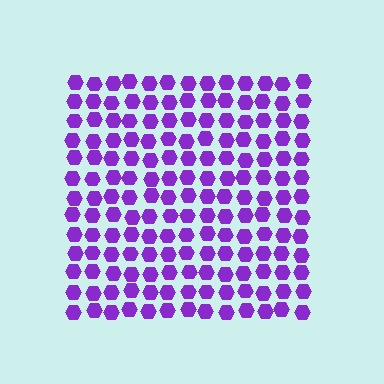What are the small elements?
The small elements are hexagons.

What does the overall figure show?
The overall figure shows a square.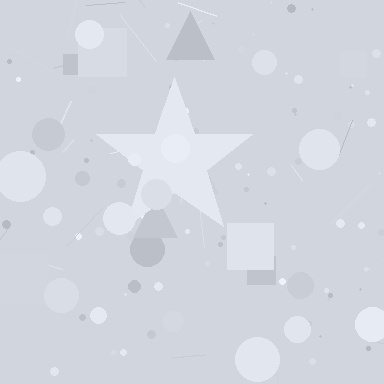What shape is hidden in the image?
A star is hidden in the image.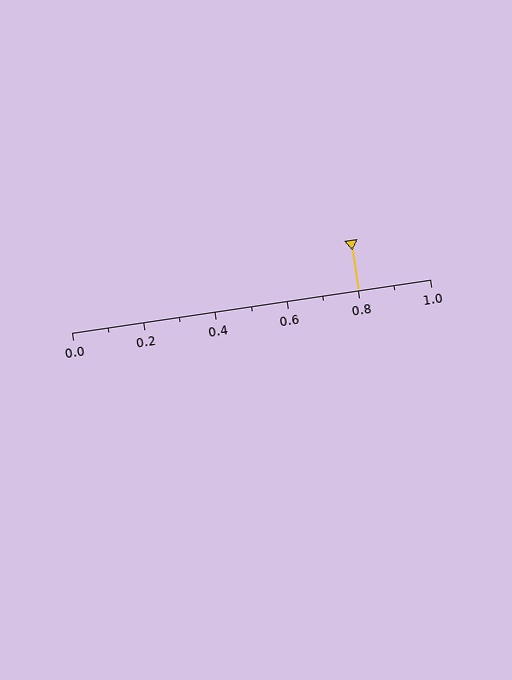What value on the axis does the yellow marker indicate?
The marker indicates approximately 0.8.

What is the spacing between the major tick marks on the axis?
The major ticks are spaced 0.2 apart.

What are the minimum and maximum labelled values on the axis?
The axis runs from 0.0 to 1.0.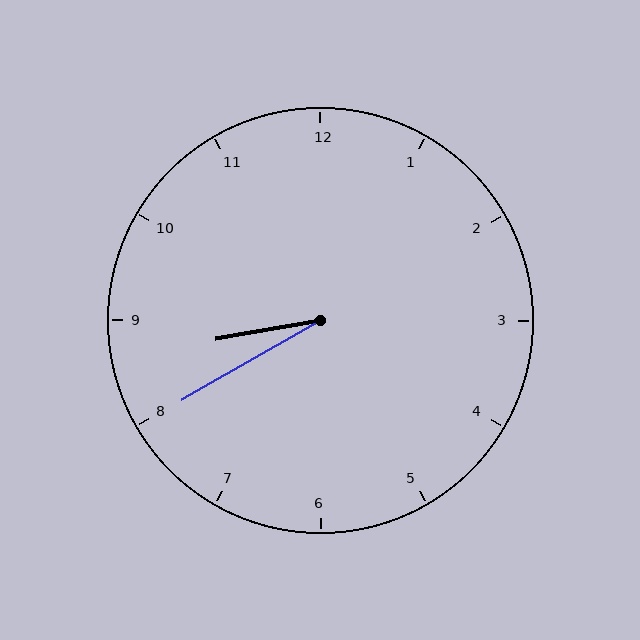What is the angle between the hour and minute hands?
Approximately 20 degrees.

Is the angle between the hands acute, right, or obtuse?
It is acute.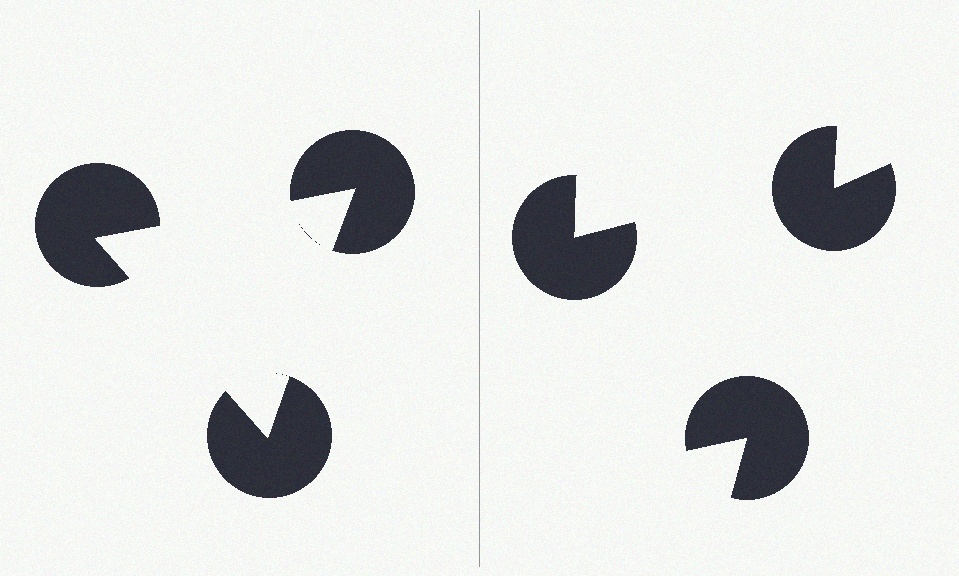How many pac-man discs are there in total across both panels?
6 — 3 on each side.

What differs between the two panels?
The pac-man discs are positioned identically on both sides; only the wedge orientations differ. On the left they align to a triangle; on the right they are misaligned.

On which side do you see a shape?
An illusory triangle appears on the left side. On the right side the wedge cuts are rotated, so no coherent shape forms.